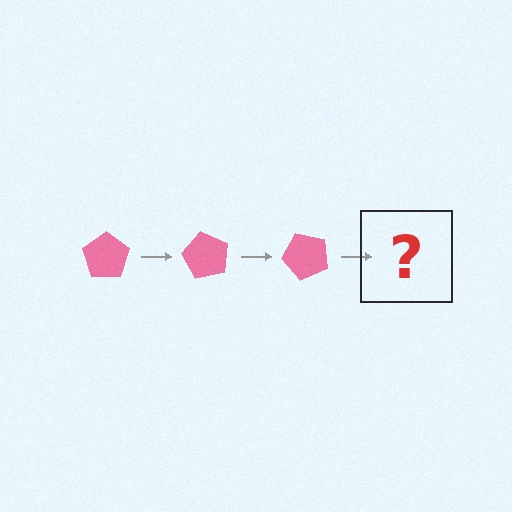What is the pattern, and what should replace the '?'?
The pattern is that the pentagon rotates 60 degrees each step. The '?' should be a pink pentagon rotated 180 degrees.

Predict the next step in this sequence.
The next step is a pink pentagon rotated 180 degrees.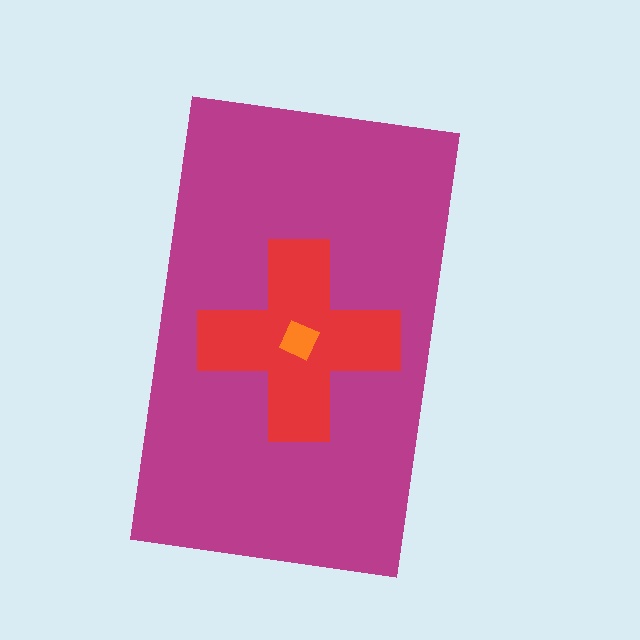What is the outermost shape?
The magenta rectangle.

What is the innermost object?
The orange square.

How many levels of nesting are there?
3.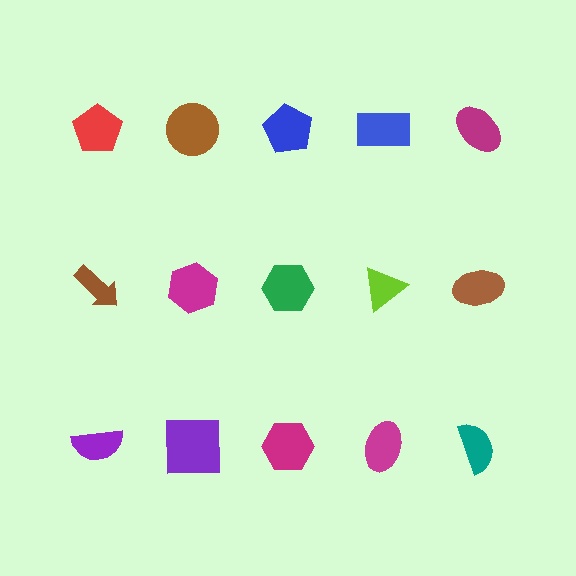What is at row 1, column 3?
A blue pentagon.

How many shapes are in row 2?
5 shapes.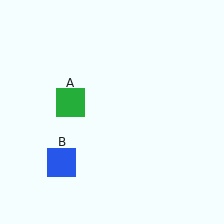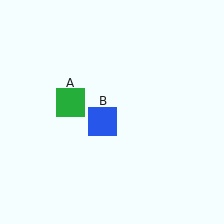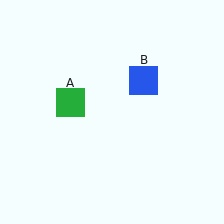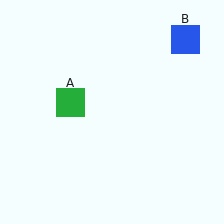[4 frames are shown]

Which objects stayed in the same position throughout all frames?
Green square (object A) remained stationary.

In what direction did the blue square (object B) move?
The blue square (object B) moved up and to the right.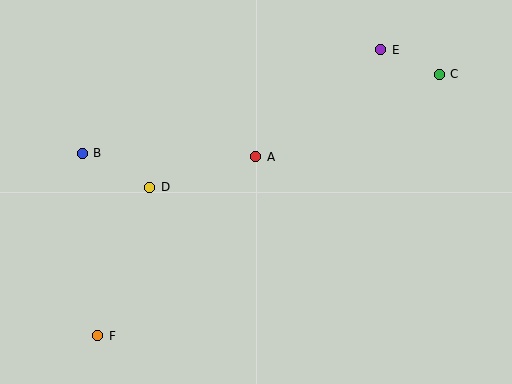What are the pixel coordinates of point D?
Point D is at (150, 187).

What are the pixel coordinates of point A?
Point A is at (256, 157).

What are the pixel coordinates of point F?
Point F is at (98, 336).